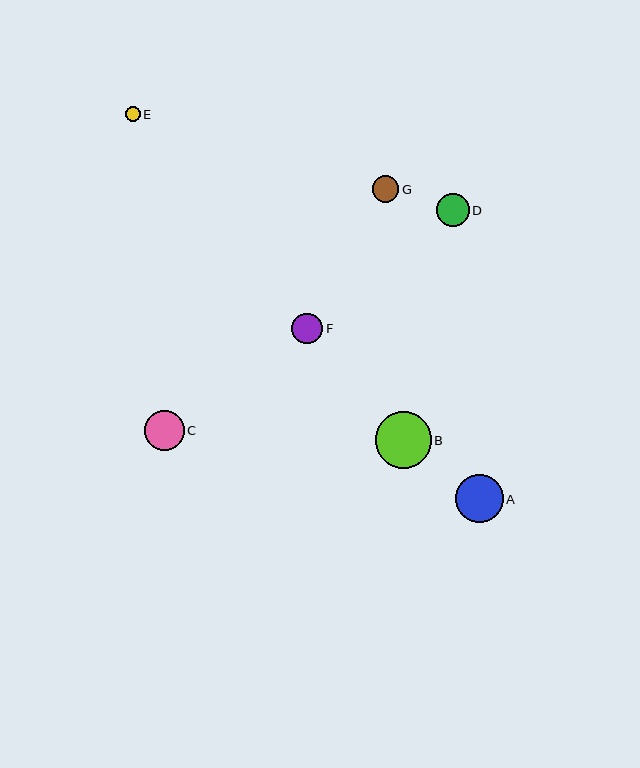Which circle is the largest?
Circle B is the largest with a size of approximately 56 pixels.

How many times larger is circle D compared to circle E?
Circle D is approximately 2.1 times the size of circle E.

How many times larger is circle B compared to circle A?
Circle B is approximately 1.2 times the size of circle A.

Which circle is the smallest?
Circle E is the smallest with a size of approximately 15 pixels.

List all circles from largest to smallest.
From largest to smallest: B, A, C, D, F, G, E.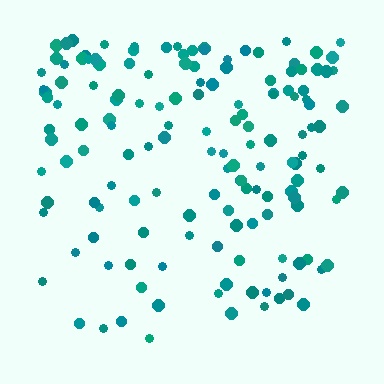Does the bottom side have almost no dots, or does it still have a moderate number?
Still a moderate number, just noticeably fewer than the top.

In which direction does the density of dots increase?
From bottom to top, with the top side densest.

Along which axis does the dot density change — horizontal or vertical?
Vertical.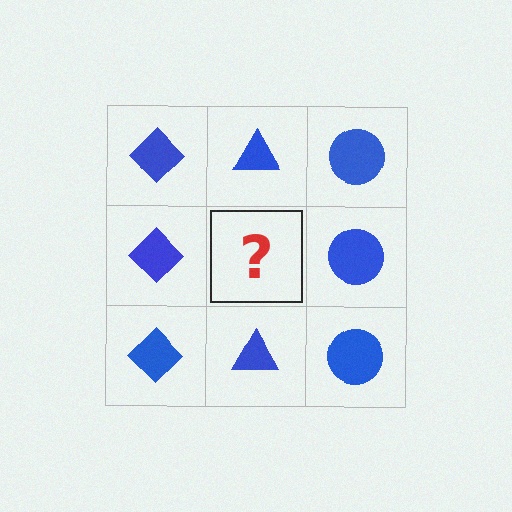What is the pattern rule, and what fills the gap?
The rule is that each column has a consistent shape. The gap should be filled with a blue triangle.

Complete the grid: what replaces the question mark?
The question mark should be replaced with a blue triangle.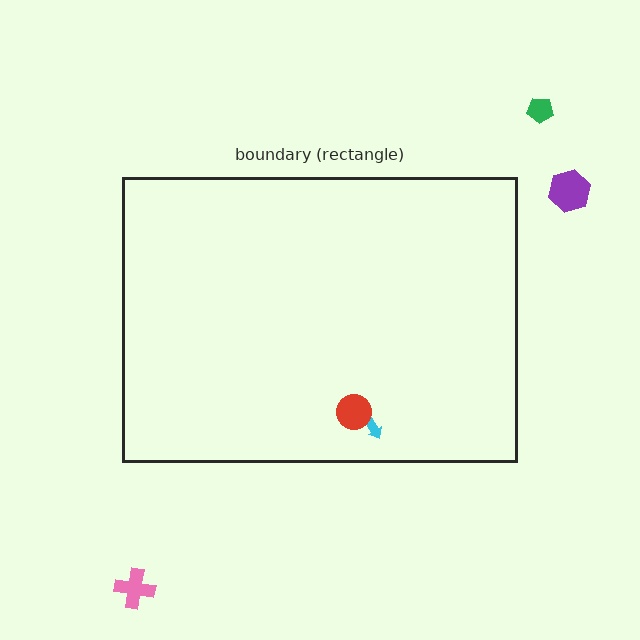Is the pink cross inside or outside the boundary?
Outside.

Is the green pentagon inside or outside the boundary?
Outside.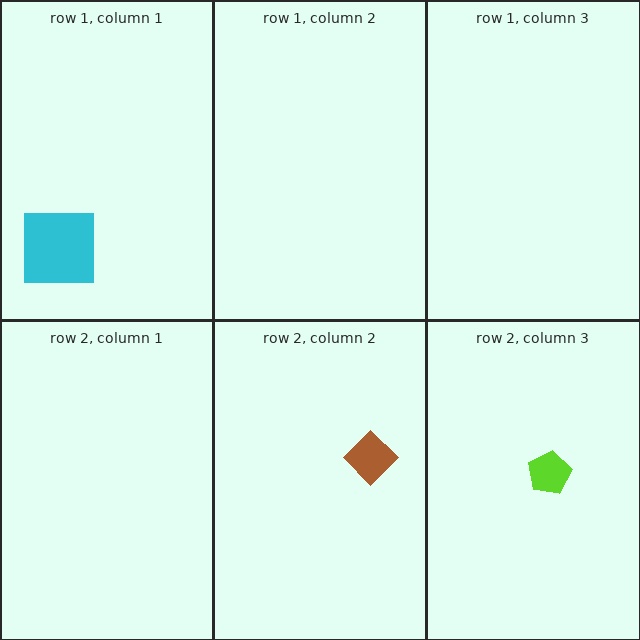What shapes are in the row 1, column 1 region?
The cyan square.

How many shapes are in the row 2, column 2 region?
1.